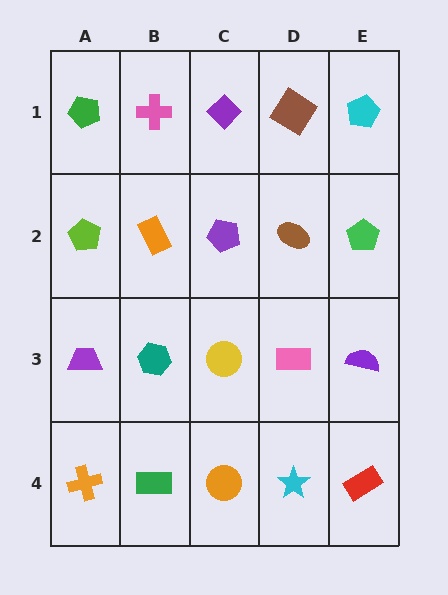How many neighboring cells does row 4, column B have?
3.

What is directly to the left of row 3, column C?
A teal hexagon.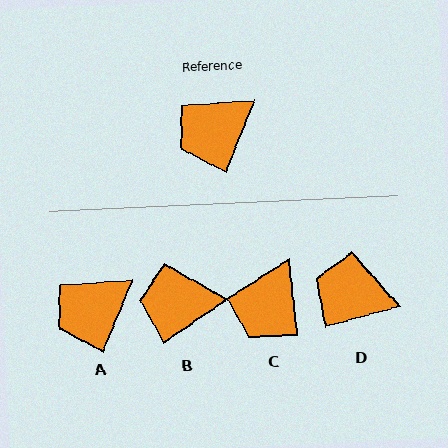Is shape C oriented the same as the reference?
No, it is off by about 28 degrees.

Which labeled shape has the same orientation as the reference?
A.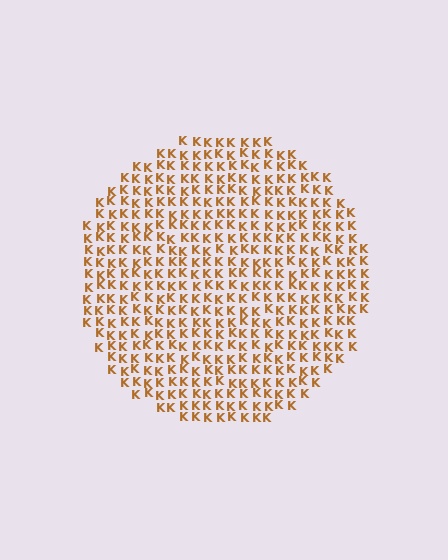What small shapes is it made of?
It is made of small letter K's.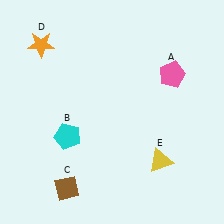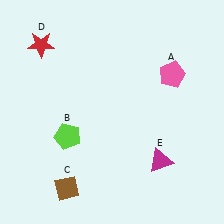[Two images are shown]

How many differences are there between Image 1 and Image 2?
There are 3 differences between the two images.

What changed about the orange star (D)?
In Image 1, D is orange. In Image 2, it changed to red.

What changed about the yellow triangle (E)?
In Image 1, E is yellow. In Image 2, it changed to magenta.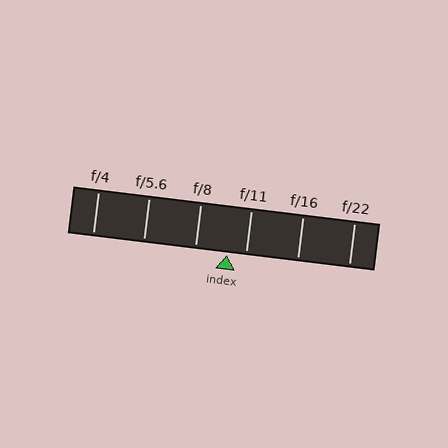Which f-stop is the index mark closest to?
The index mark is closest to f/11.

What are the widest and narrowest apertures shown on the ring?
The widest aperture shown is f/4 and the narrowest is f/22.